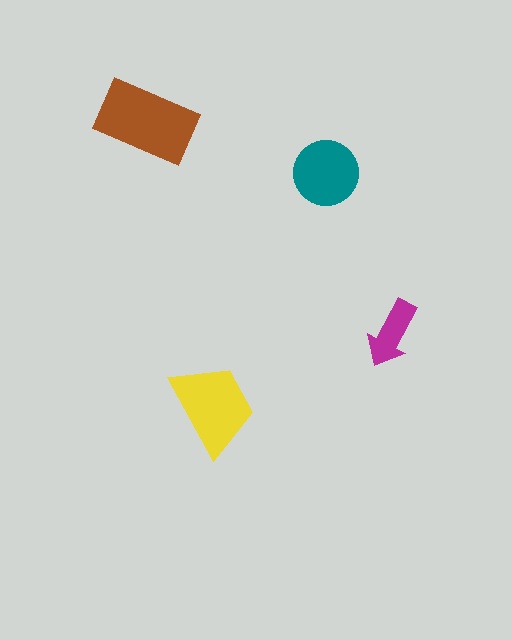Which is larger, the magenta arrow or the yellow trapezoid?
The yellow trapezoid.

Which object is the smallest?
The magenta arrow.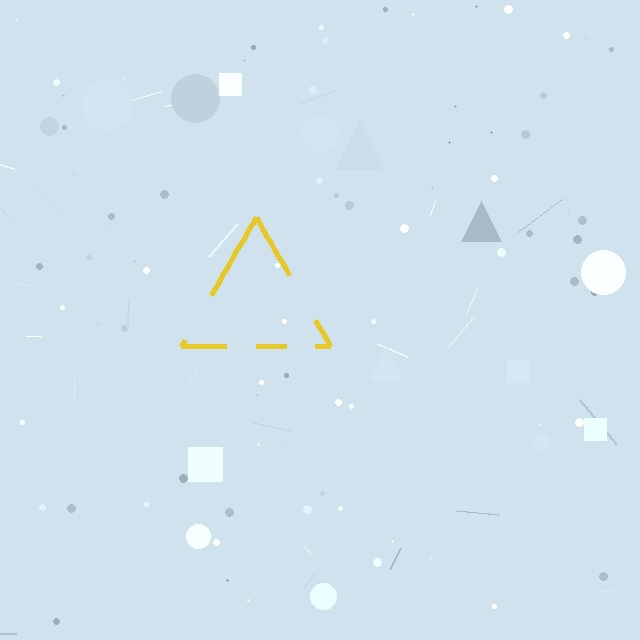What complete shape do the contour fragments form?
The contour fragments form a triangle.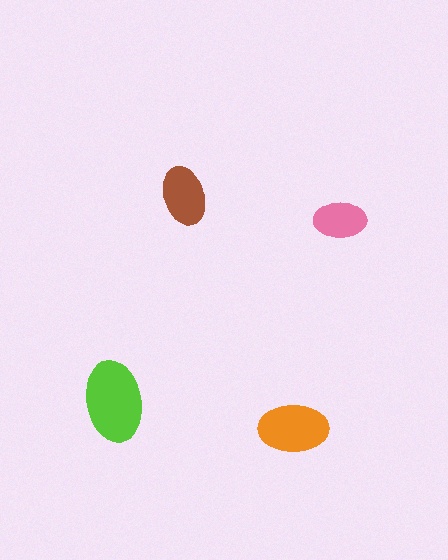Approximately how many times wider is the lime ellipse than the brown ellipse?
About 1.5 times wider.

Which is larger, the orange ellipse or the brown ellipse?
The orange one.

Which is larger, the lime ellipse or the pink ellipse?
The lime one.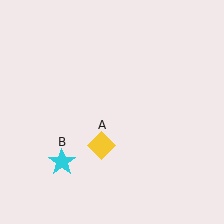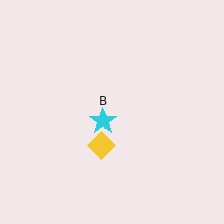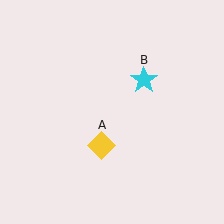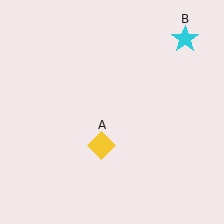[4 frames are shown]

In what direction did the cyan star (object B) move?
The cyan star (object B) moved up and to the right.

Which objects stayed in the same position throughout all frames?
Yellow diamond (object A) remained stationary.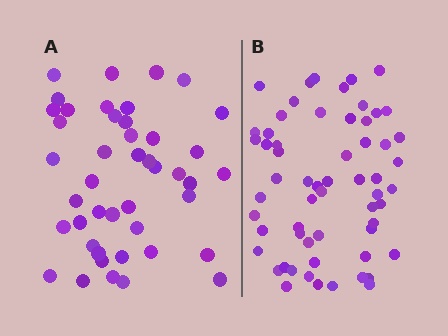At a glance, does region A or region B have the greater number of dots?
Region B (the right region) has more dots.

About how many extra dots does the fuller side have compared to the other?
Region B has approximately 15 more dots than region A.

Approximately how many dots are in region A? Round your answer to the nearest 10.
About 40 dots. (The exact count is 44, which rounds to 40.)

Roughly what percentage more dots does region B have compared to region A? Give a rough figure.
About 35% more.